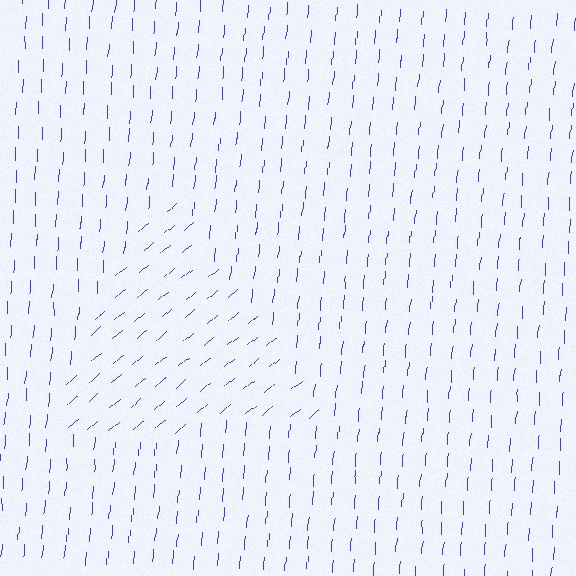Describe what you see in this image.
The image is filled with small blue line segments. A triangle region in the image has lines oriented differently from the surrounding lines, creating a visible texture boundary.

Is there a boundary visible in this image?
Yes, there is a texture boundary formed by a change in line orientation.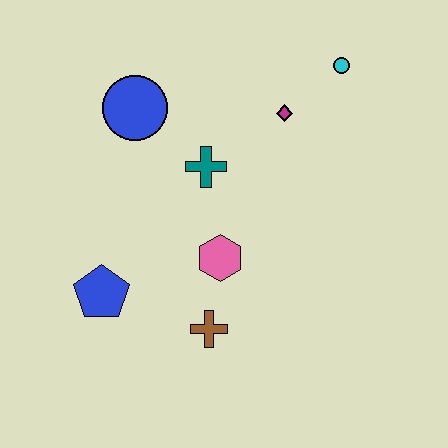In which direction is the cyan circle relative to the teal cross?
The cyan circle is to the right of the teal cross.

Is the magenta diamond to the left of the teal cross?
No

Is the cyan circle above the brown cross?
Yes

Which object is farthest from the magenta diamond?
The blue pentagon is farthest from the magenta diamond.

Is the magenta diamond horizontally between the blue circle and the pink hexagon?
No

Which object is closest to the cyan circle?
The magenta diamond is closest to the cyan circle.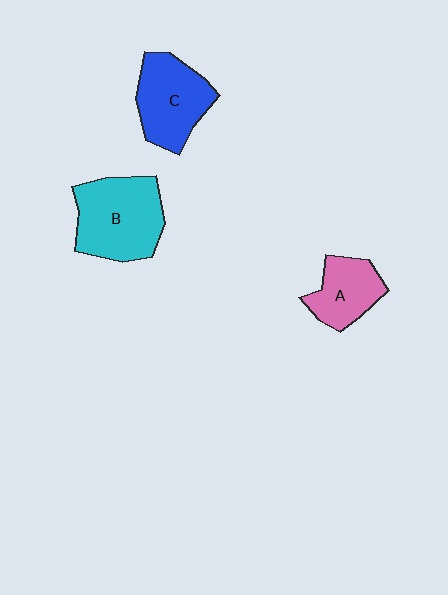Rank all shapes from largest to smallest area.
From largest to smallest: B (cyan), C (blue), A (pink).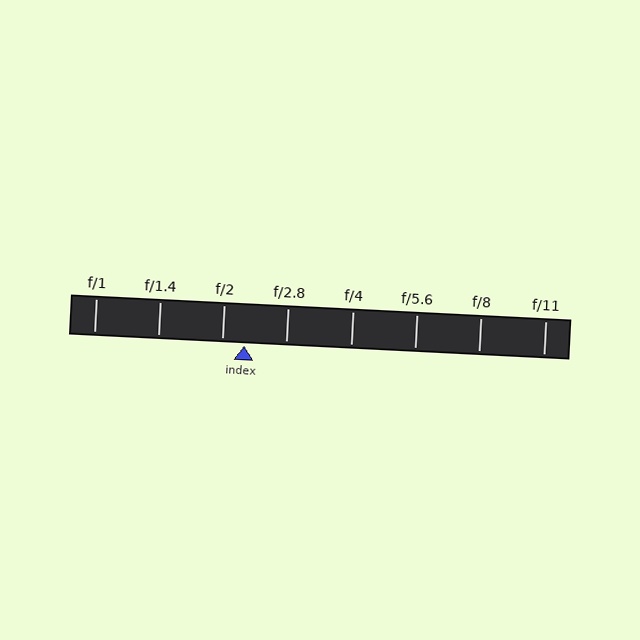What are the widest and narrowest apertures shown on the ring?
The widest aperture shown is f/1 and the narrowest is f/11.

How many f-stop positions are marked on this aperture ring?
There are 8 f-stop positions marked.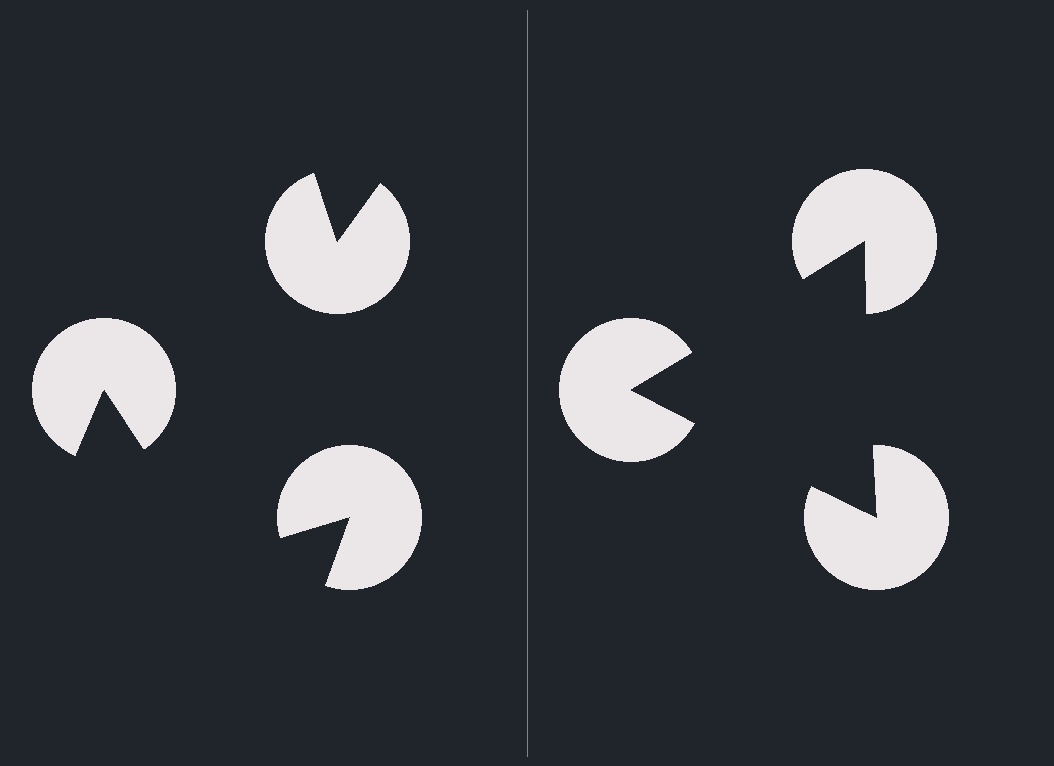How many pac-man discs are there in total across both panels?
6 — 3 on each side.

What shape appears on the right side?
An illusory triangle.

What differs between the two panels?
The pac-man discs are positioned identically on both sides; only the wedge orientations differ. On the right they align to a triangle; on the left they are misaligned.